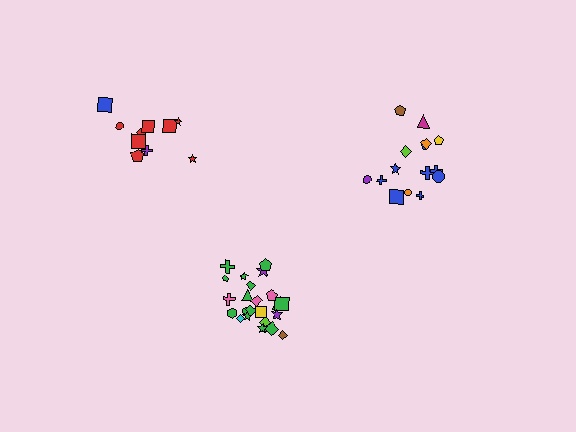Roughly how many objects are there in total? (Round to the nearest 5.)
Roughly 50 objects in total.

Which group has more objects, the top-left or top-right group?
The top-right group.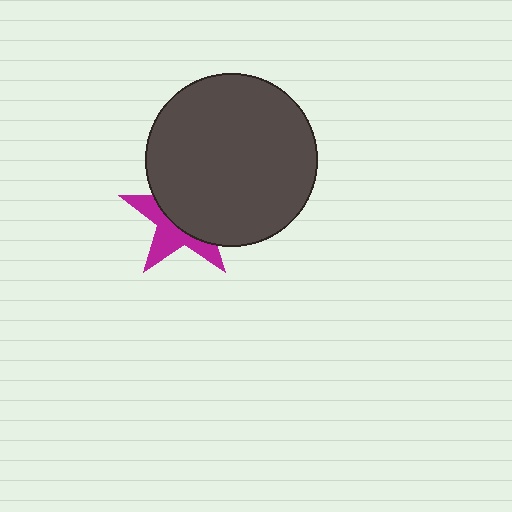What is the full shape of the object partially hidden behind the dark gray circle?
The partially hidden object is a magenta star.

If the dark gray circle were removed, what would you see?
You would see the complete magenta star.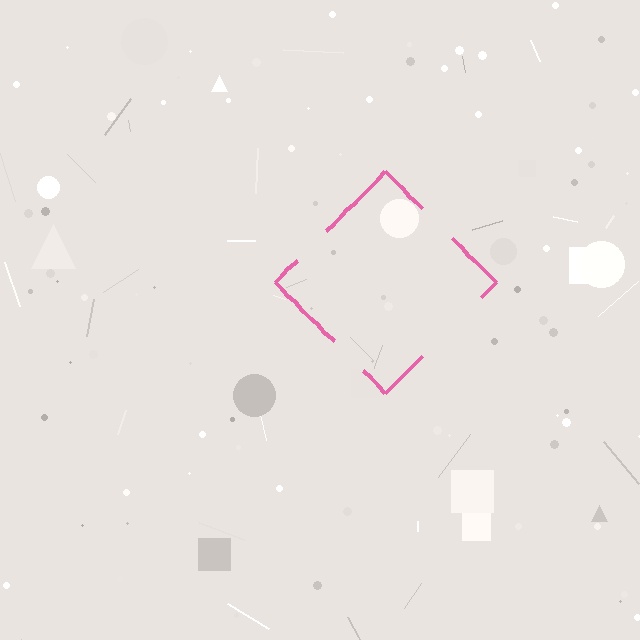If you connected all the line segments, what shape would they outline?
They would outline a diamond.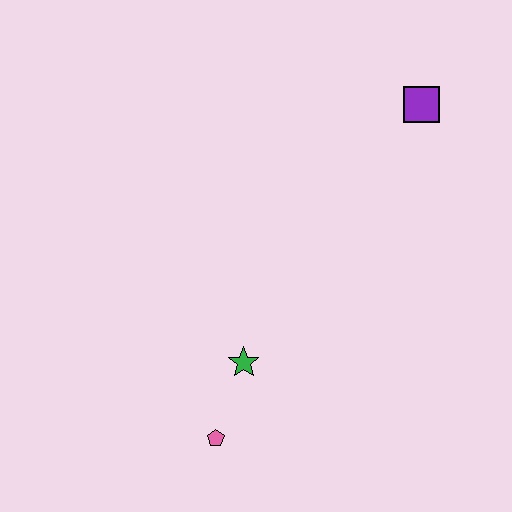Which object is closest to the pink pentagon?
The green star is closest to the pink pentagon.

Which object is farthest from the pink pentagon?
The purple square is farthest from the pink pentagon.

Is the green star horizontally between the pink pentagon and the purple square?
Yes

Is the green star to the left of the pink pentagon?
No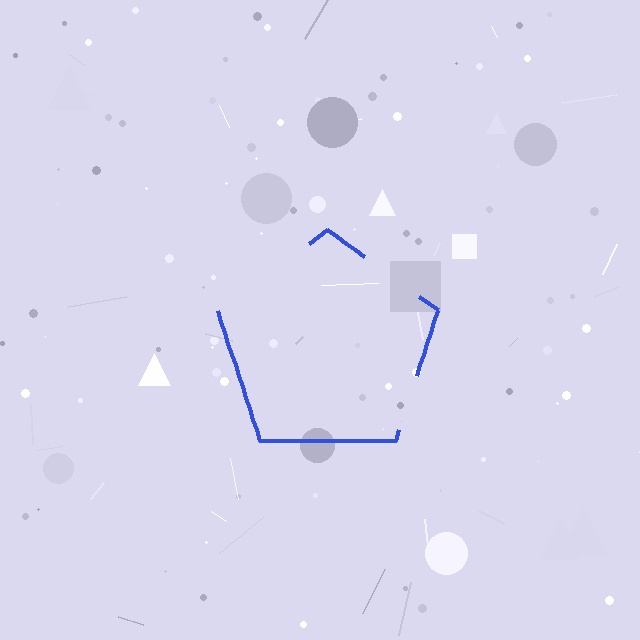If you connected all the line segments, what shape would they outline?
They would outline a pentagon.